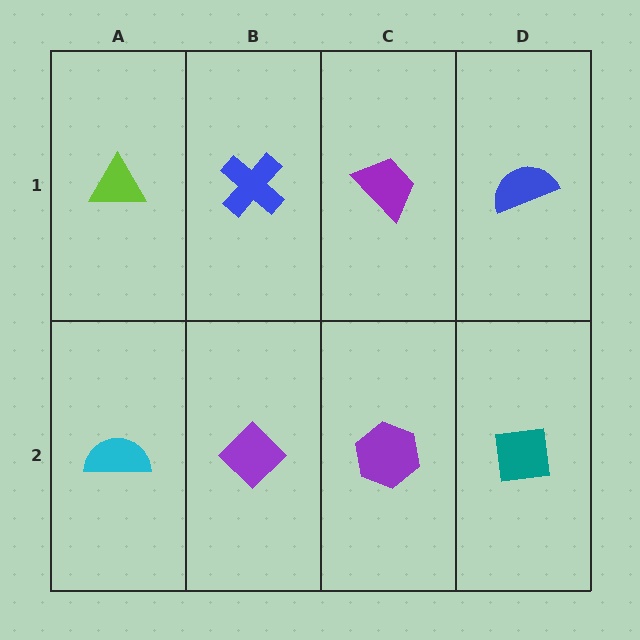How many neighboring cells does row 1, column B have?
3.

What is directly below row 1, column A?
A cyan semicircle.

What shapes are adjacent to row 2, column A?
A lime triangle (row 1, column A), a purple diamond (row 2, column B).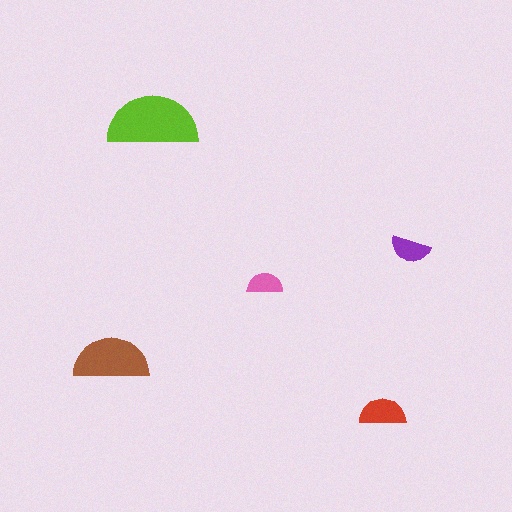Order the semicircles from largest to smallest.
the lime one, the brown one, the red one, the purple one, the pink one.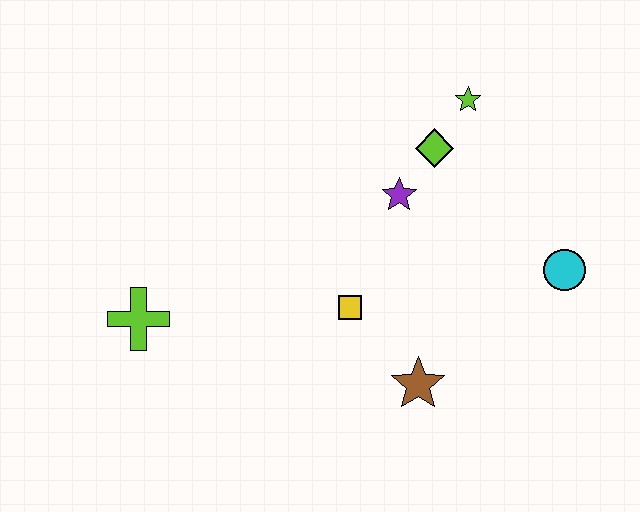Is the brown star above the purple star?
No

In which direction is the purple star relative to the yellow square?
The purple star is above the yellow square.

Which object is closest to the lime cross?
The yellow square is closest to the lime cross.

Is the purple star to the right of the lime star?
No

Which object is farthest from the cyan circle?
The lime cross is farthest from the cyan circle.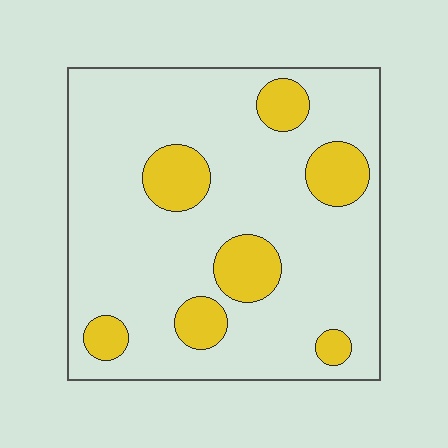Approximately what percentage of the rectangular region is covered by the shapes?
Approximately 20%.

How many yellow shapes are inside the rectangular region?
7.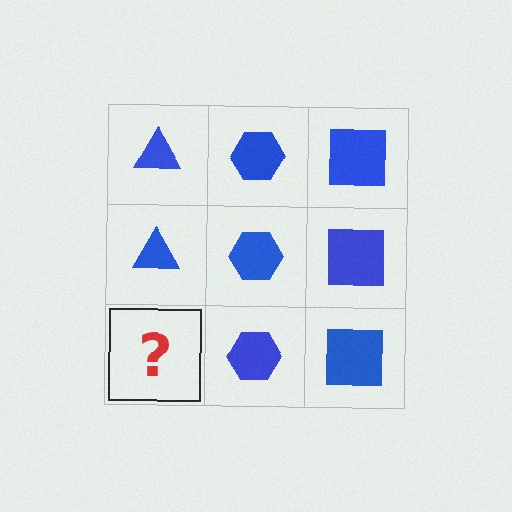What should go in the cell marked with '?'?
The missing cell should contain a blue triangle.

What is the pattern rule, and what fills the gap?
The rule is that each column has a consistent shape. The gap should be filled with a blue triangle.